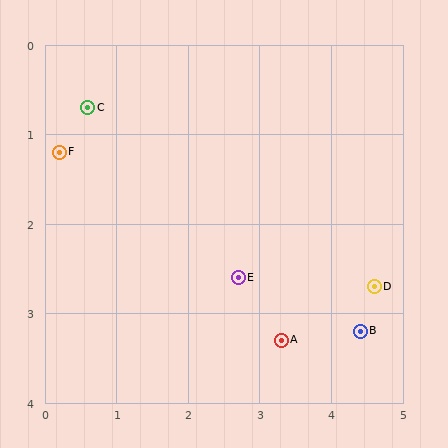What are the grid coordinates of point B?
Point B is at approximately (4.4, 3.2).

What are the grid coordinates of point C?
Point C is at approximately (0.6, 0.7).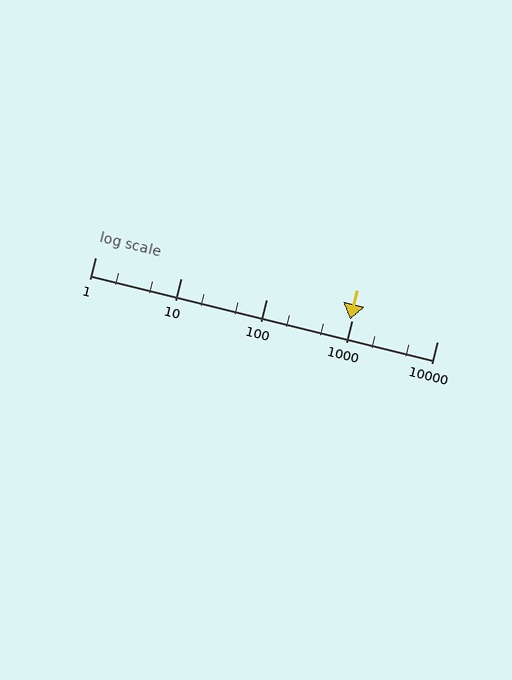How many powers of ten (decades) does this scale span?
The scale spans 4 decades, from 1 to 10000.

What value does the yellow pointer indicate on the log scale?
The pointer indicates approximately 960.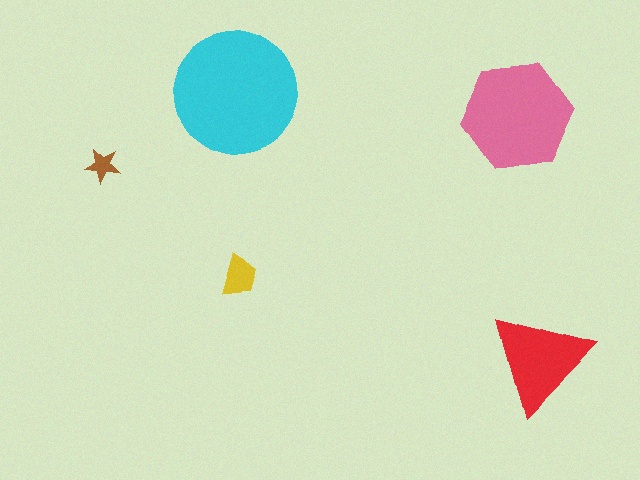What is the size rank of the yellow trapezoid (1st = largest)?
4th.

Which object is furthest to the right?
The red triangle is rightmost.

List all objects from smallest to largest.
The brown star, the yellow trapezoid, the red triangle, the pink hexagon, the cyan circle.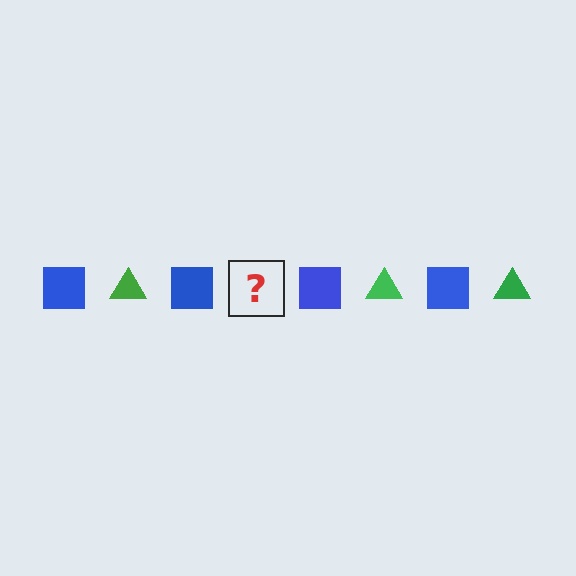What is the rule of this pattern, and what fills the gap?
The rule is that the pattern alternates between blue square and green triangle. The gap should be filled with a green triangle.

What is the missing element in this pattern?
The missing element is a green triangle.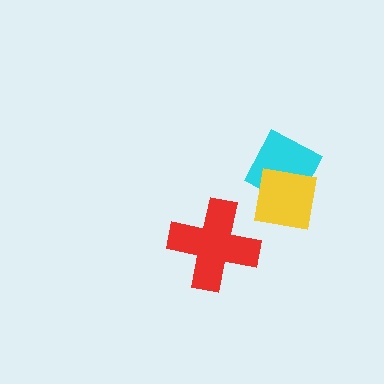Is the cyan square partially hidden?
Yes, it is partially covered by another shape.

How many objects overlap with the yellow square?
1 object overlaps with the yellow square.